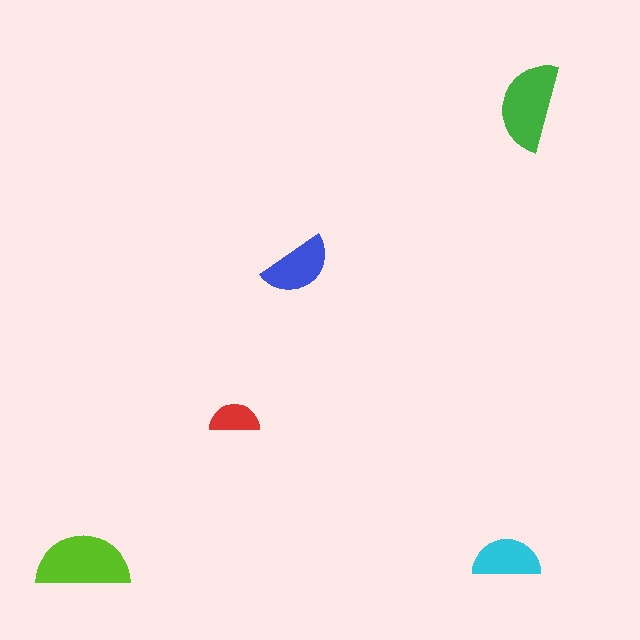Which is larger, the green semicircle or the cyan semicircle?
The green one.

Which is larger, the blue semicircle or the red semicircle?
The blue one.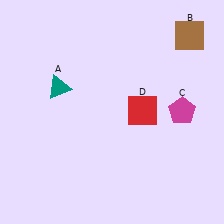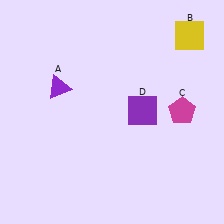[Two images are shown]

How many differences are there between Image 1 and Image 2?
There are 3 differences between the two images.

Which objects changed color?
A changed from teal to purple. B changed from brown to yellow. D changed from red to purple.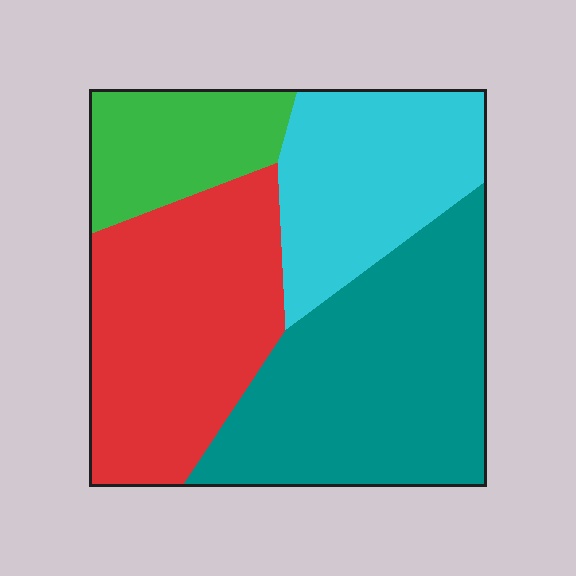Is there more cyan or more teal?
Teal.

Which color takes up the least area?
Green, at roughly 15%.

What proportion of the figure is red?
Red covers around 30% of the figure.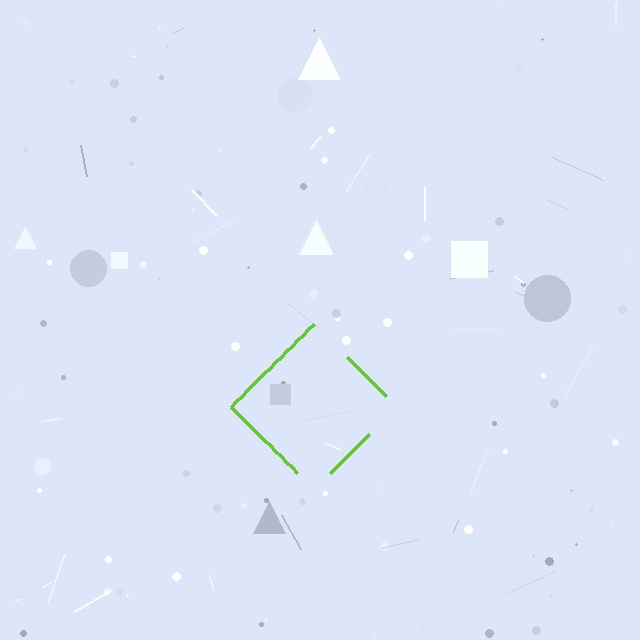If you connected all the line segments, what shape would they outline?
They would outline a diamond.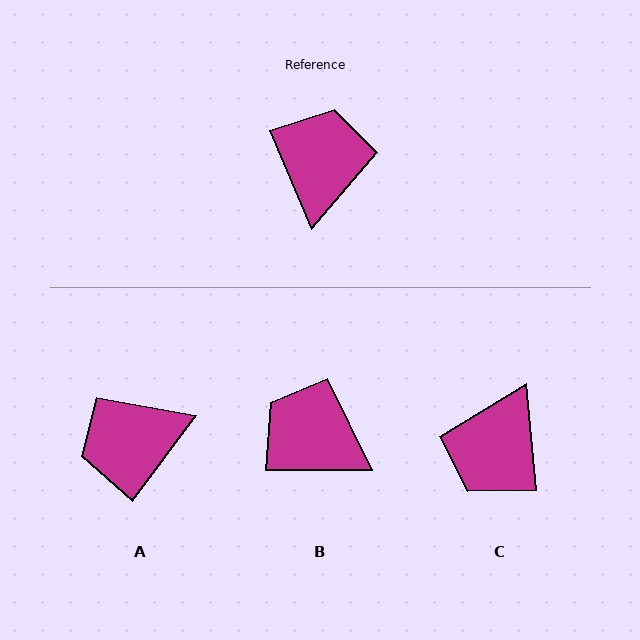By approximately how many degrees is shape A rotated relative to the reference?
Approximately 120 degrees counter-clockwise.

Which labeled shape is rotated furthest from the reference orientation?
C, about 162 degrees away.